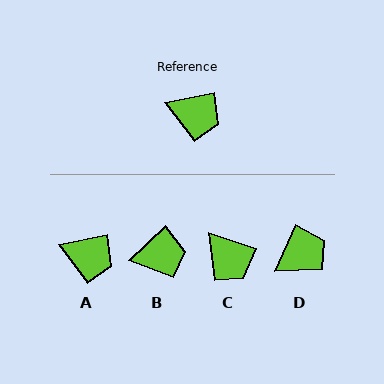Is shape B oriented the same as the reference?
No, it is off by about 32 degrees.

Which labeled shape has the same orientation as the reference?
A.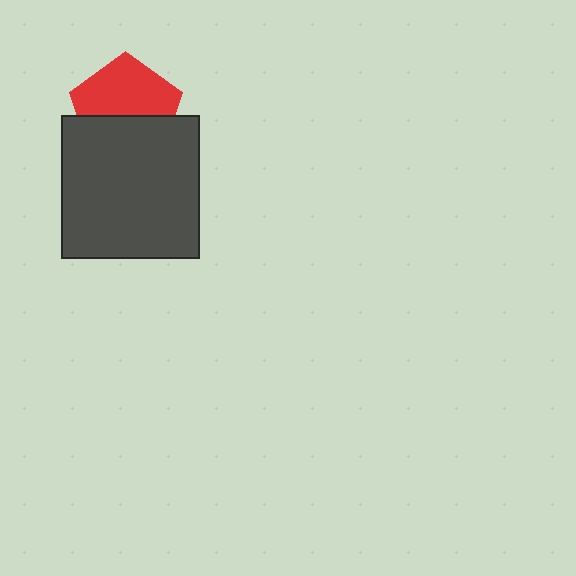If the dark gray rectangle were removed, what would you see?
You would see the complete red pentagon.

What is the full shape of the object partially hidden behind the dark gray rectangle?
The partially hidden object is a red pentagon.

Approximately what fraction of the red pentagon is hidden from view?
Roughly 43% of the red pentagon is hidden behind the dark gray rectangle.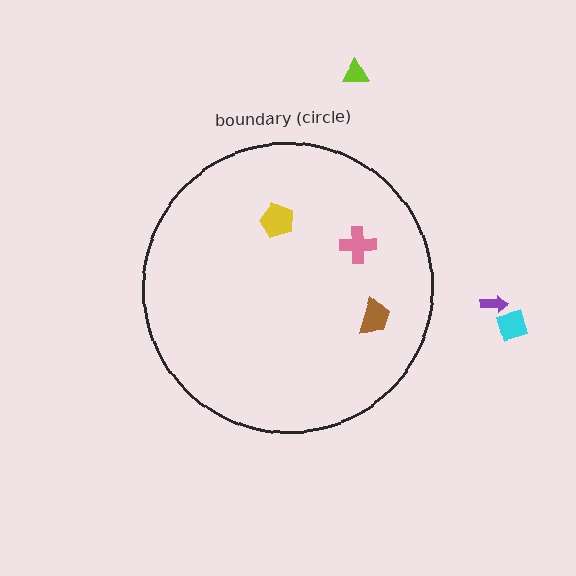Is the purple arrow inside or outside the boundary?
Outside.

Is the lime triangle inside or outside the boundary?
Outside.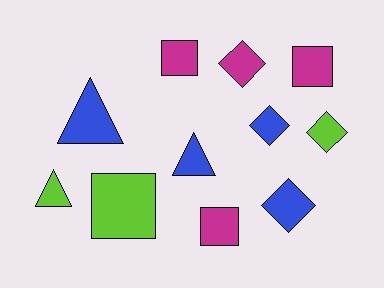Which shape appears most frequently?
Square, with 4 objects.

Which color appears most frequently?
Magenta, with 4 objects.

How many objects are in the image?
There are 11 objects.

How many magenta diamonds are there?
There is 1 magenta diamond.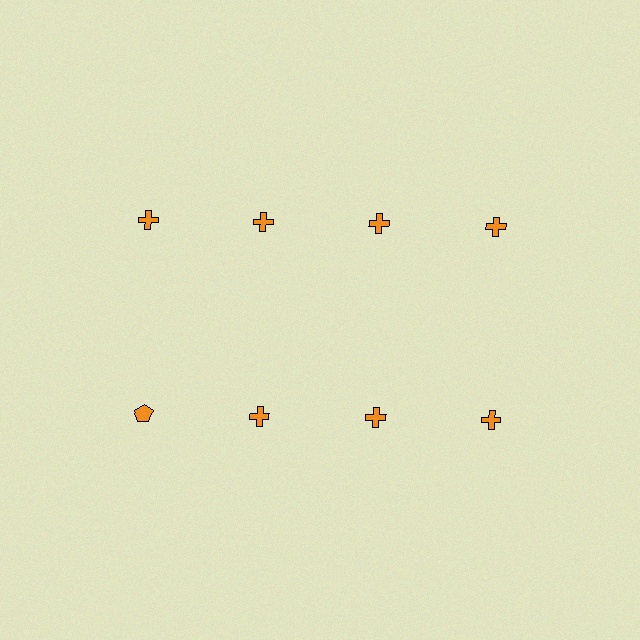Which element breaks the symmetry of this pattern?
The orange pentagon in the second row, leftmost column breaks the symmetry. All other shapes are orange crosses.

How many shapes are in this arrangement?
There are 8 shapes arranged in a grid pattern.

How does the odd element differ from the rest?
It has a different shape: pentagon instead of cross.